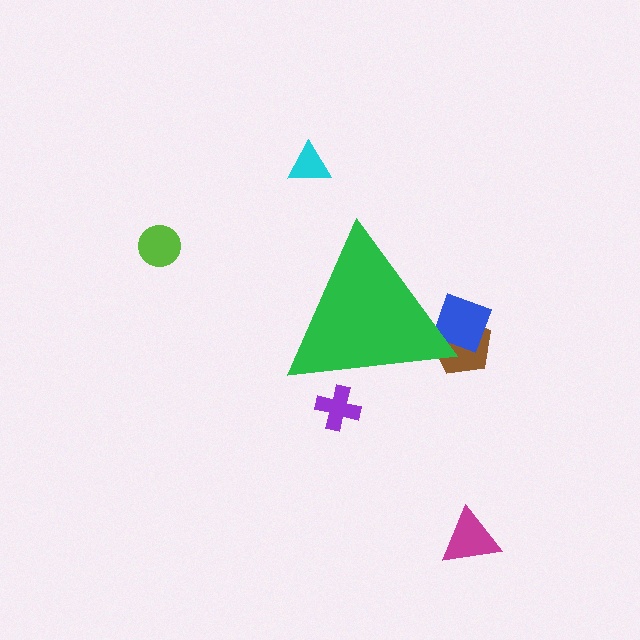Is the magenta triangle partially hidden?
No, the magenta triangle is fully visible.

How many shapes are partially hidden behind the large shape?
3 shapes are partially hidden.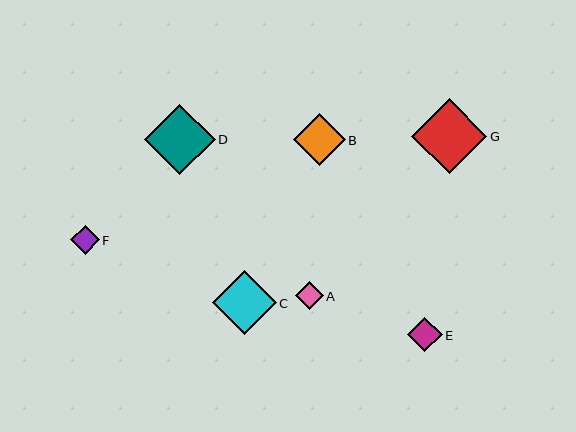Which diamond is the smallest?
Diamond A is the smallest with a size of approximately 28 pixels.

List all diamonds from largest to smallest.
From largest to smallest: G, D, C, B, E, F, A.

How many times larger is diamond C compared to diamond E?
Diamond C is approximately 1.9 times the size of diamond E.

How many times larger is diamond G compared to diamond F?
Diamond G is approximately 2.6 times the size of diamond F.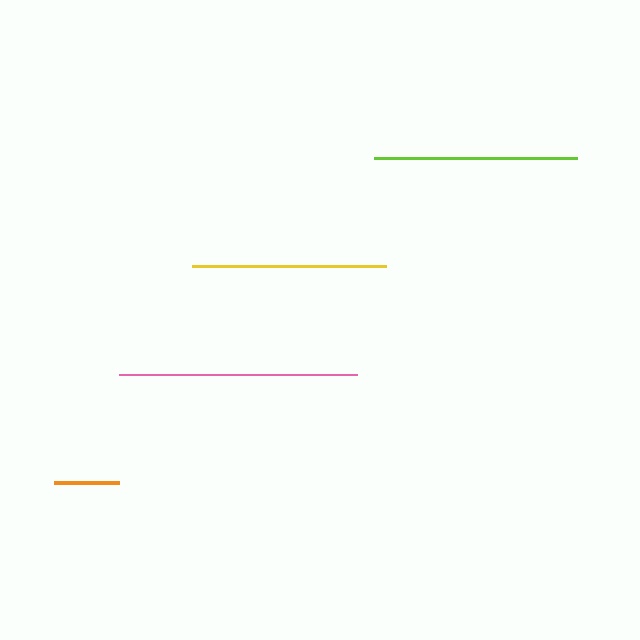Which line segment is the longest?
The pink line is the longest at approximately 238 pixels.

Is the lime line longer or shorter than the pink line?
The pink line is longer than the lime line.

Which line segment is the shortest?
The orange line is the shortest at approximately 65 pixels.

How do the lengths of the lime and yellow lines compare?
The lime and yellow lines are approximately the same length.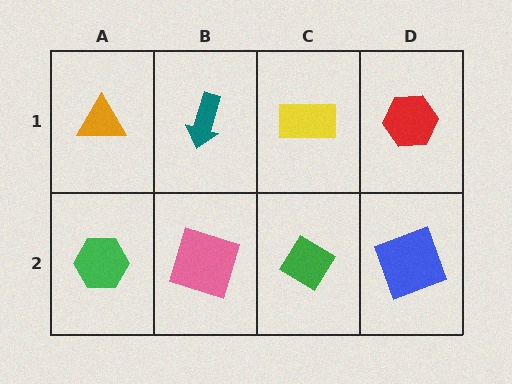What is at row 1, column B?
A teal arrow.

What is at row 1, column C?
A yellow rectangle.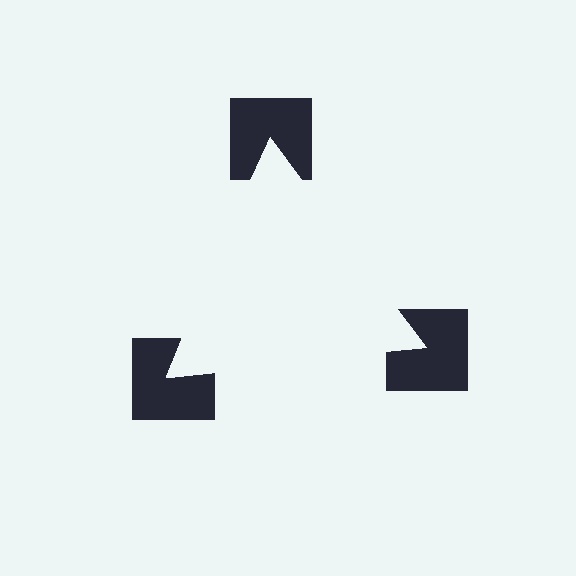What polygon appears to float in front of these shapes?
An illusory triangle — its edges are inferred from the aligned wedge cuts in the notched squares, not physically drawn.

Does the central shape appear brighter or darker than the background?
It typically appears slightly brighter than the background, even though no actual brightness change is drawn.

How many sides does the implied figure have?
3 sides.